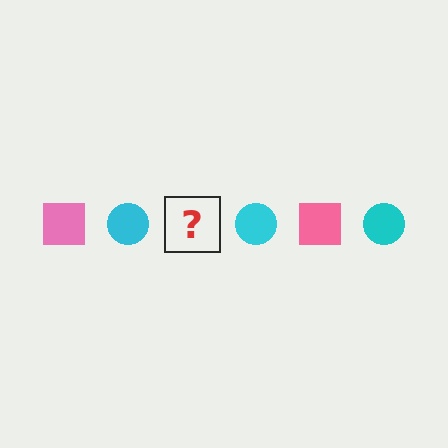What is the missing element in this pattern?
The missing element is a pink square.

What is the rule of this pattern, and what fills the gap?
The rule is that the pattern alternates between pink square and cyan circle. The gap should be filled with a pink square.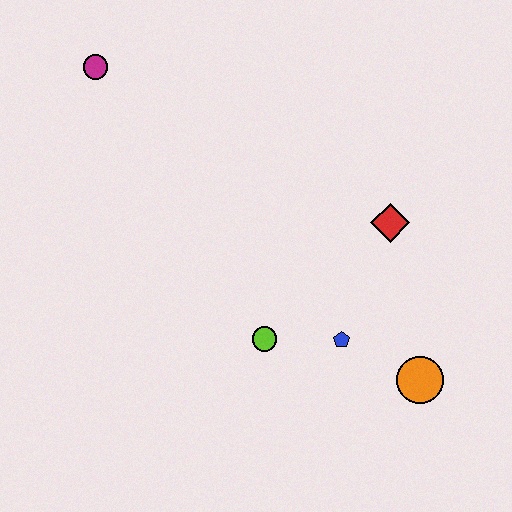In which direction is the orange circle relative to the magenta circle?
The orange circle is to the right of the magenta circle.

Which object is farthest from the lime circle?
The magenta circle is farthest from the lime circle.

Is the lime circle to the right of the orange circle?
No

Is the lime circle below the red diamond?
Yes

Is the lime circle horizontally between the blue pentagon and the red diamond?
No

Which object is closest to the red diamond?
The blue pentagon is closest to the red diamond.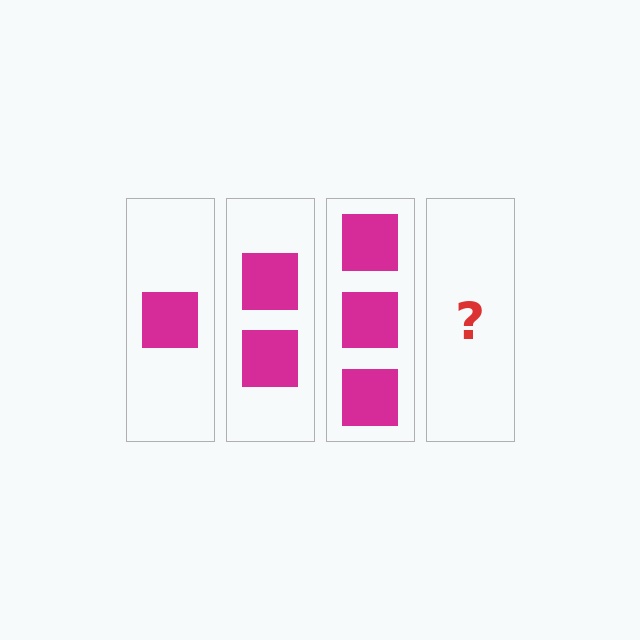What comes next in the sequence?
The next element should be 4 squares.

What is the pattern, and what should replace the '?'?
The pattern is that each step adds one more square. The '?' should be 4 squares.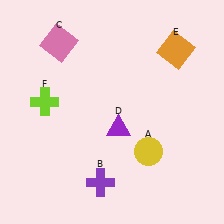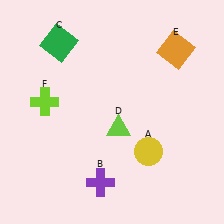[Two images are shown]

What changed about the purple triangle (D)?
In Image 1, D is purple. In Image 2, it changed to lime.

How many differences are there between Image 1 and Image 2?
There are 2 differences between the two images.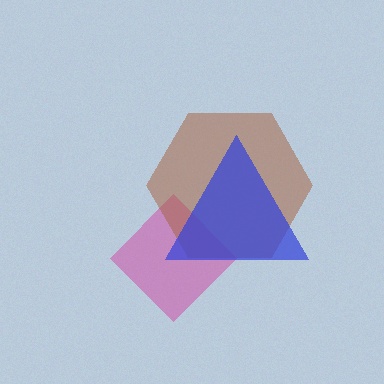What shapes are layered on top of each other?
The layered shapes are: a magenta diamond, a brown hexagon, a blue triangle.